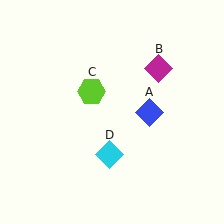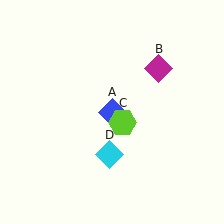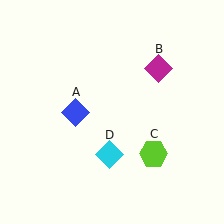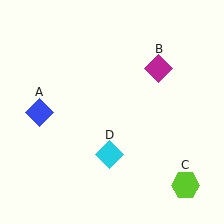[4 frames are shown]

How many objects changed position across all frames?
2 objects changed position: blue diamond (object A), lime hexagon (object C).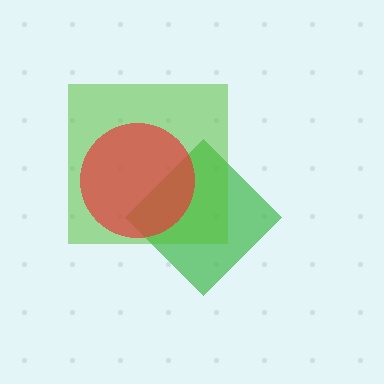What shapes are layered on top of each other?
The layered shapes are: a green diamond, a lime square, a red circle.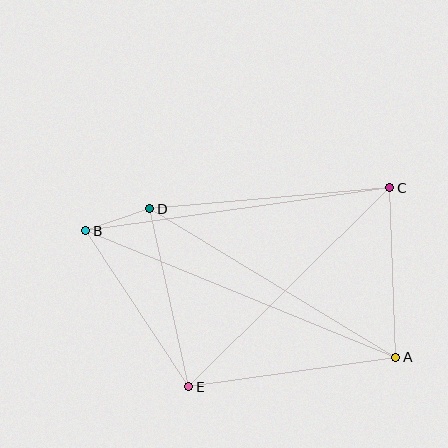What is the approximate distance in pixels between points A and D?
The distance between A and D is approximately 287 pixels.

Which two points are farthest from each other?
Points A and B are farthest from each other.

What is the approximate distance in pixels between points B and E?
The distance between B and E is approximately 187 pixels.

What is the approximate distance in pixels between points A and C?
The distance between A and C is approximately 170 pixels.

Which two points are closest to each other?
Points B and D are closest to each other.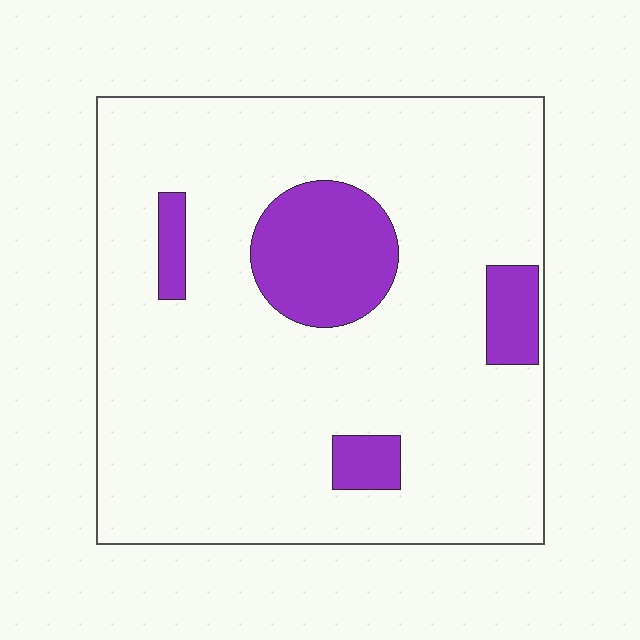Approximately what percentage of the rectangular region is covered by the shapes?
Approximately 15%.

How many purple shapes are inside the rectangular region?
4.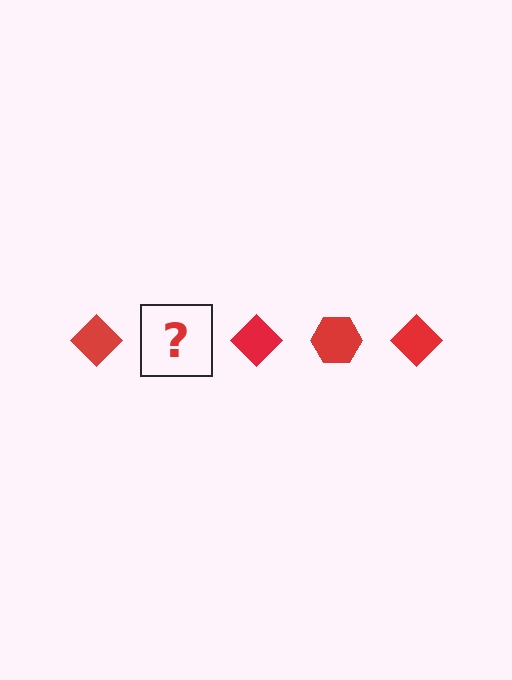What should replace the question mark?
The question mark should be replaced with a red hexagon.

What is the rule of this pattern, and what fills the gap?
The rule is that the pattern cycles through diamond, hexagon shapes in red. The gap should be filled with a red hexagon.